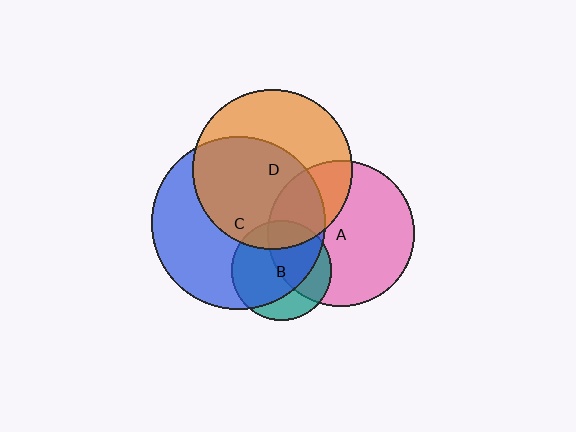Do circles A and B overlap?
Yes.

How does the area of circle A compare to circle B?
Approximately 2.1 times.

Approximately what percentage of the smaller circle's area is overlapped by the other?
Approximately 45%.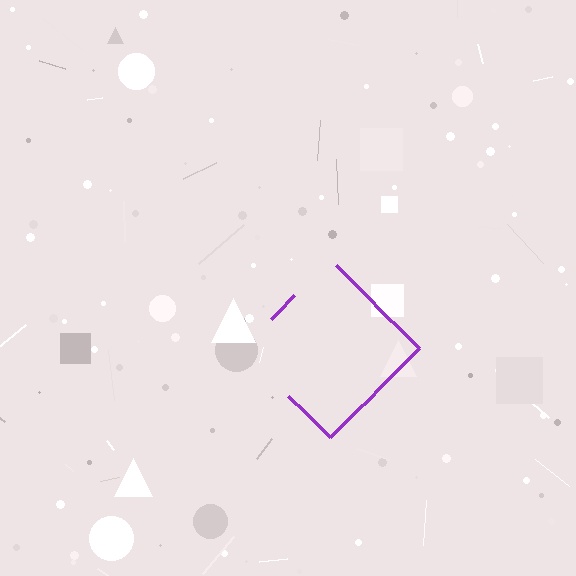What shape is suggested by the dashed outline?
The dashed outline suggests a diamond.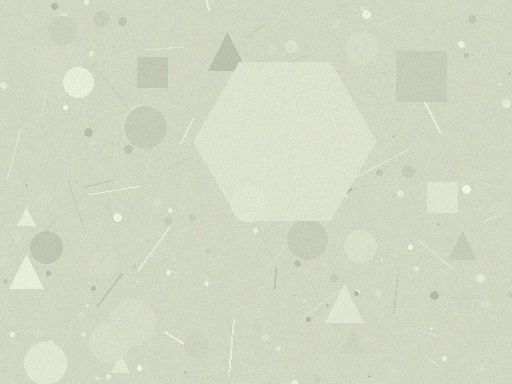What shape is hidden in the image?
A hexagon is hidden in the image.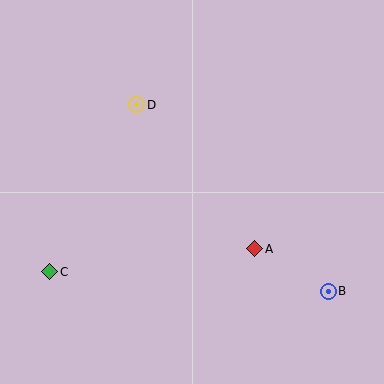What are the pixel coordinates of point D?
Point D is at (137, 105).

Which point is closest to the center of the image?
Point A at (255, 249) is closest to the center.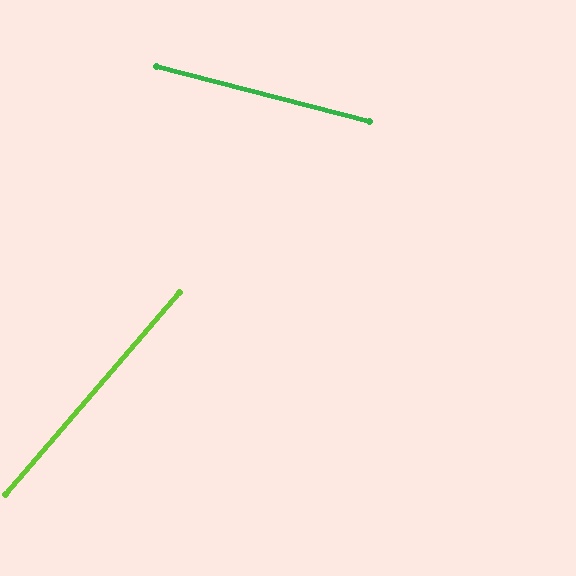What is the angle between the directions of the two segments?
Approximately 64 degrees.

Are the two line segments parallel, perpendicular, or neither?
Neither parallel nor perpendicular — they differ by about 64°.